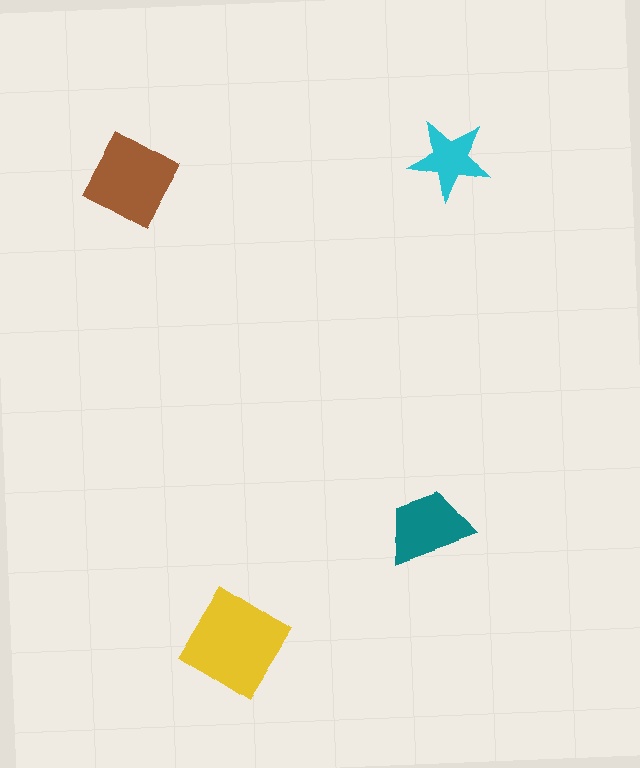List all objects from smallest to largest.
The cyan star, the teal trapezoid, the brown diamond, the yellow diamond.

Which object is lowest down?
The yellow diamond is bottommost.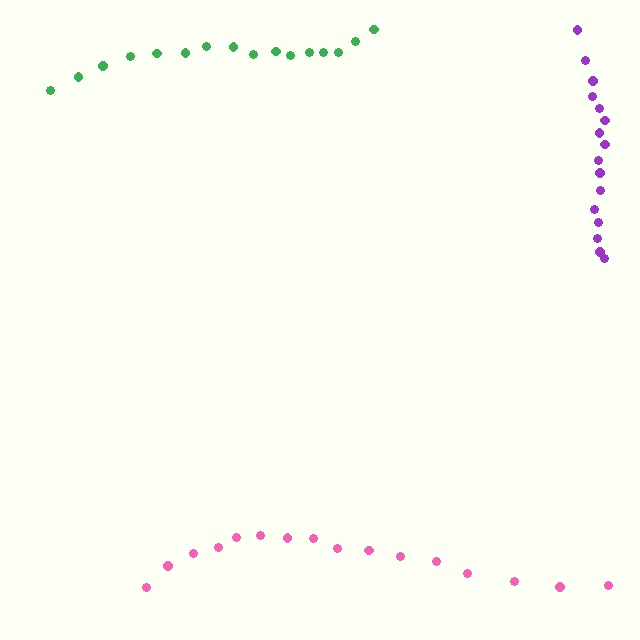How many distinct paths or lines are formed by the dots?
There are 3 distinct paths.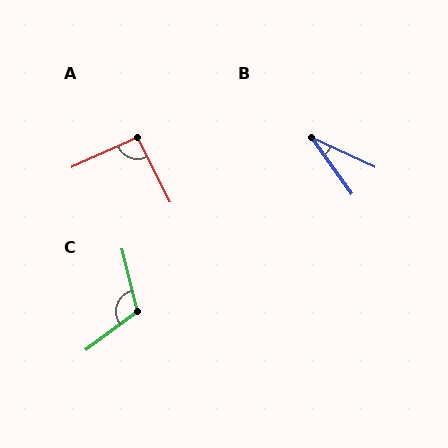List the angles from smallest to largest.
B (29°), A (92°), C (113°).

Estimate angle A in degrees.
Approximately 92 degrees.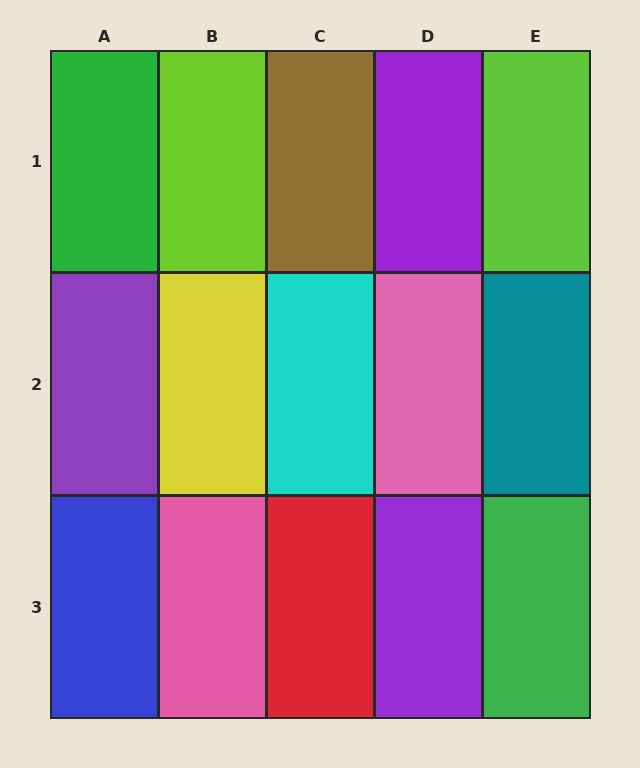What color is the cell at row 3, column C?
Red.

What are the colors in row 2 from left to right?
Purple, yellow, cyan, pink, teal.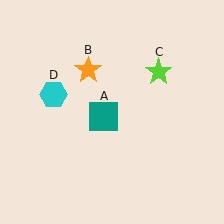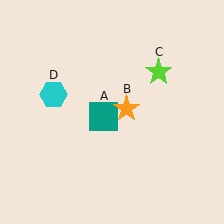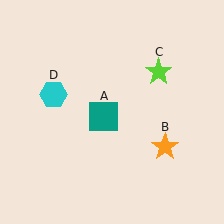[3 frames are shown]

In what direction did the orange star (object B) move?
The orange star (object B) moved down and to the right.